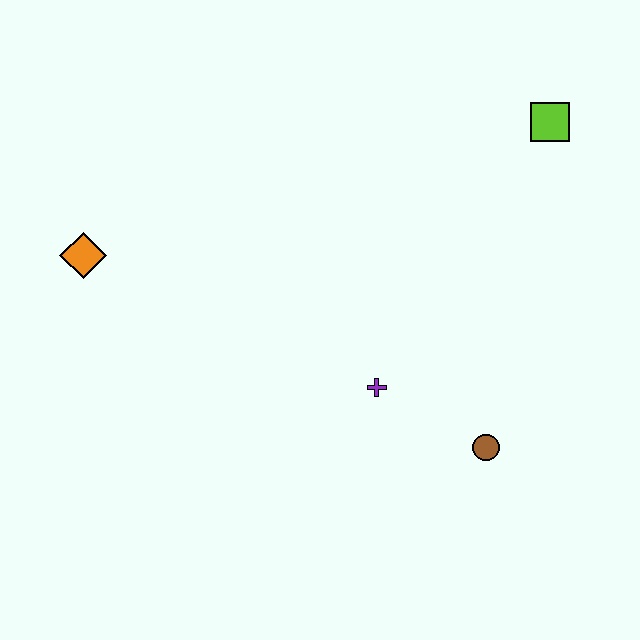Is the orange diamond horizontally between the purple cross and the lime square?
No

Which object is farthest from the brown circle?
The orange diamond is farthest from the brown circle.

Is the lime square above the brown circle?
Yes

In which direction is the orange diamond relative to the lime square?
The orange diamond is to the left of the lime square.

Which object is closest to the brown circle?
The purple cross is closest to the brown circle.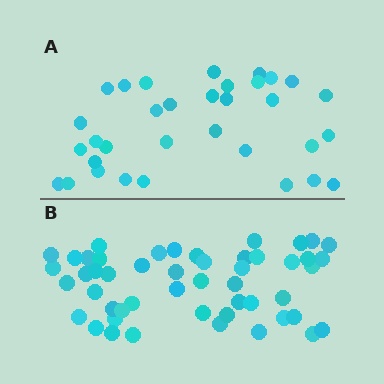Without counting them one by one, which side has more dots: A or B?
Region B (the bottom region) has more dots.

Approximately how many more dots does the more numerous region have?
Region B has approximately 15 more dots than region A.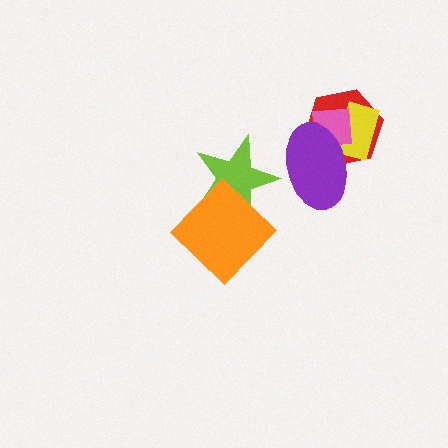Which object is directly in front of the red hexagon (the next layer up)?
The yellow rectangle is directly in front of the red hexagon.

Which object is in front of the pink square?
The purple ellipse is in front of the pink square.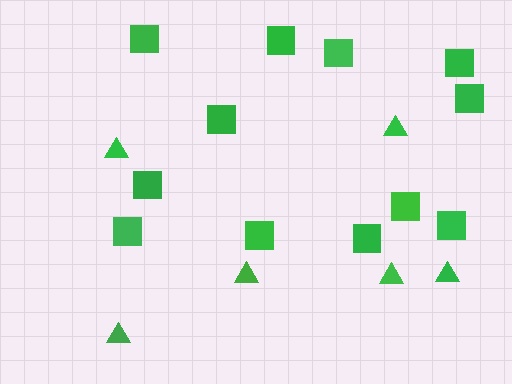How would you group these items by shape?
There are 2 groups: one group of squares (12) and one group of triangles (6).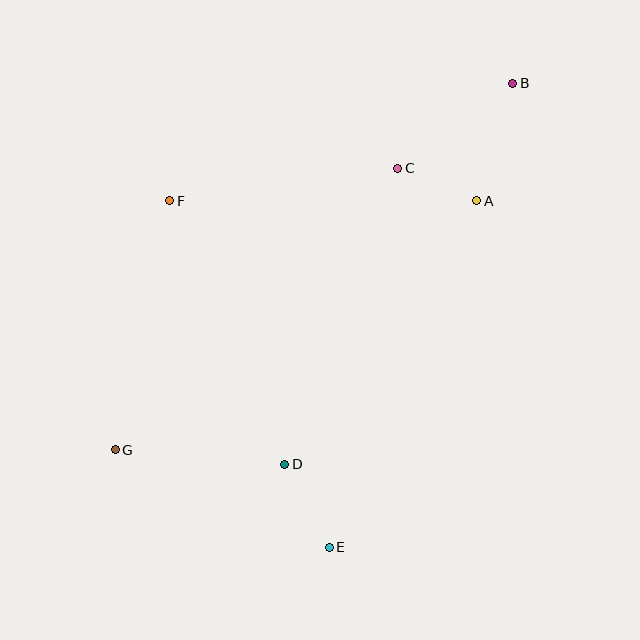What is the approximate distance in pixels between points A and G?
The distance between A and G is approximately 439 pixels.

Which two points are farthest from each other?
Points B and G are farthest from each other.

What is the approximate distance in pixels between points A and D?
The distance between A and D is approximately 326 pixels.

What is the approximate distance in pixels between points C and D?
The distance between C and D is approximately 317 pixels.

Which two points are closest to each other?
Points A and C are closest to each other.